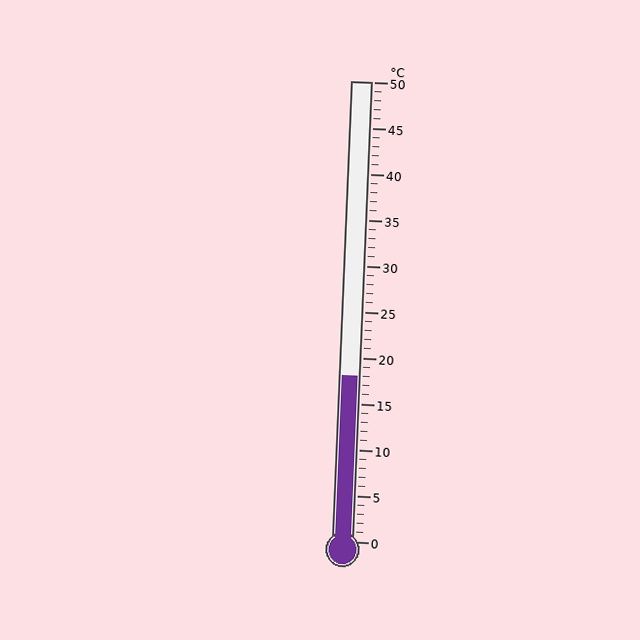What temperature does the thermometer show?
The thermometer shows approximately 18°C.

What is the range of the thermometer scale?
The thermometer scale ranges from 0°C to 50°C.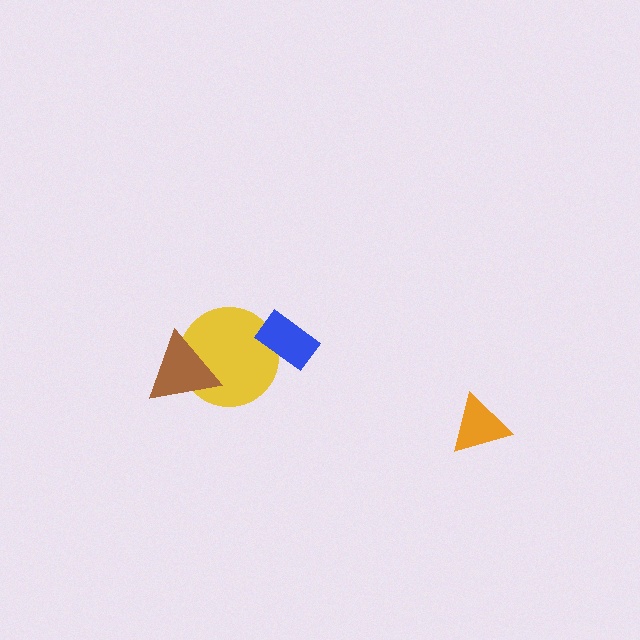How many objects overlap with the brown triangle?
1 object overlaps with the brown triangle.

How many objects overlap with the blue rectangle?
1 object overlaps with the blue rectangle.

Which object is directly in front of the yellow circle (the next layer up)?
The brown triangle is directly in front of the yellow circle.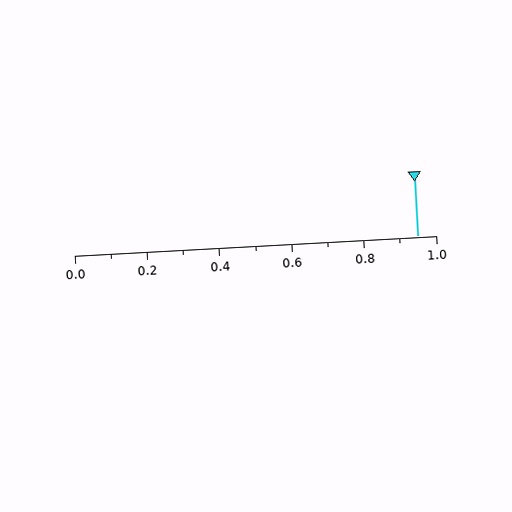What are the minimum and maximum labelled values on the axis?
The axis runs from 0.0 to 1.0.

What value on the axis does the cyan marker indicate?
The marker indicates approximately 0.95.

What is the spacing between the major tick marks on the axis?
The major ticks are spaced 0.2 apart.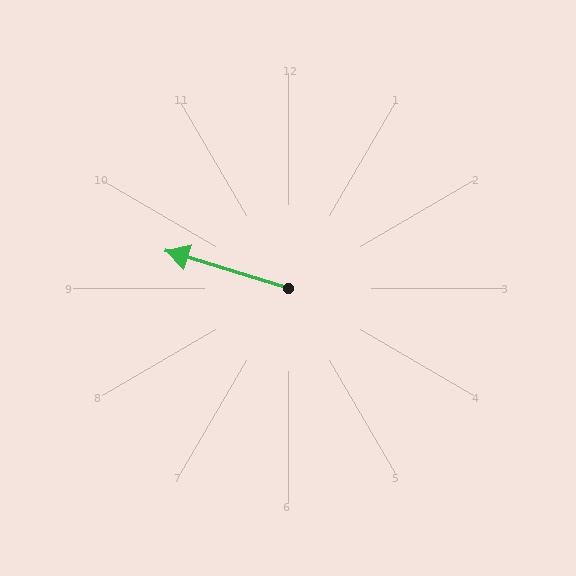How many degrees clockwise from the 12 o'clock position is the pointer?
Approximately 287 degrees.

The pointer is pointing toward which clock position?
Roughly 10 o'clock.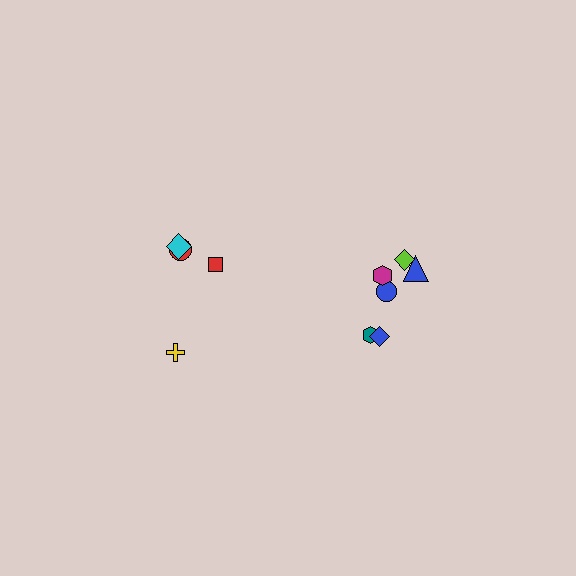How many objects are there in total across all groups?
There are 10 objects.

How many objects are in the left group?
There are 4 objects.